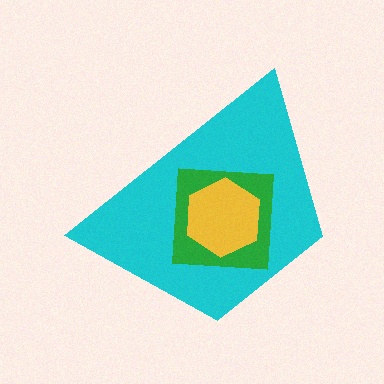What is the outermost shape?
The cyan trapezoid.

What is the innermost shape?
The yellow hexagon.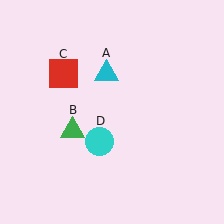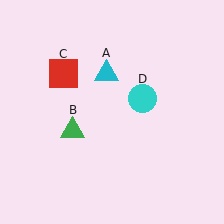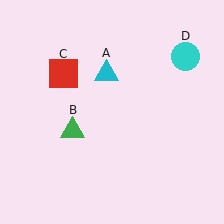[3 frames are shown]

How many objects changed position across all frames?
1 object changed position: cyan circle (object D).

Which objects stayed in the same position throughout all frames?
Cyan triangle (object A) and green triangle (object B) and red square (object C) remained stationary.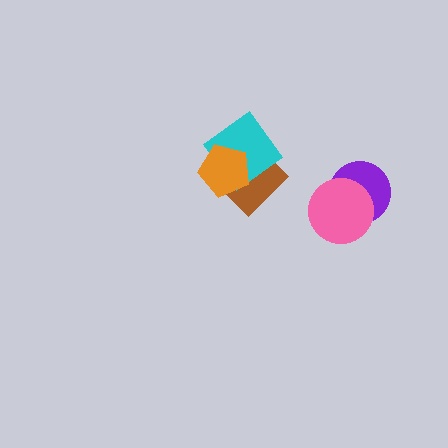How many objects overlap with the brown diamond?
2 objects overlap with the brown diamond.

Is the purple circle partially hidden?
Yes, it is partially covered by another shape.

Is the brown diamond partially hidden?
Yes, it is partially covered by another shape.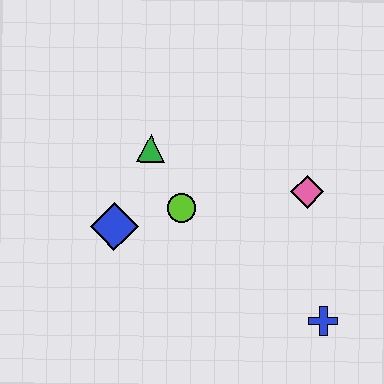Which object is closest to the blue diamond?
The lime circle is closest to the blue diamond.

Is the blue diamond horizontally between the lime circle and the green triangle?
No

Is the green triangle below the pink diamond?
No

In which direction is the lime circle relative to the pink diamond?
The lime circle is to the left of the pink diamond.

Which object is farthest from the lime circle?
The blue cross is farthest from the lime circle.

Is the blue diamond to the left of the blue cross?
Yes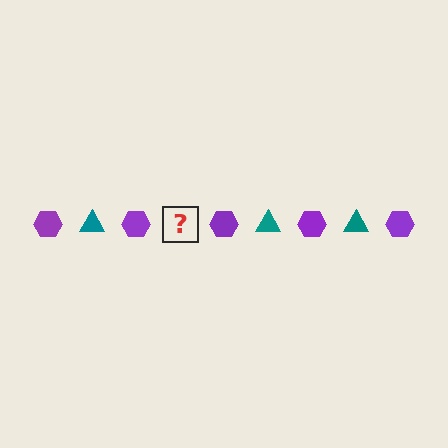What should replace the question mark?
The question mark should be replaced with a teal triangle.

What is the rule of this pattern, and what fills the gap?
The rule is that the pattern alternates between purple hexagon and teal triangle. The gap should be filled with a teal triangle.